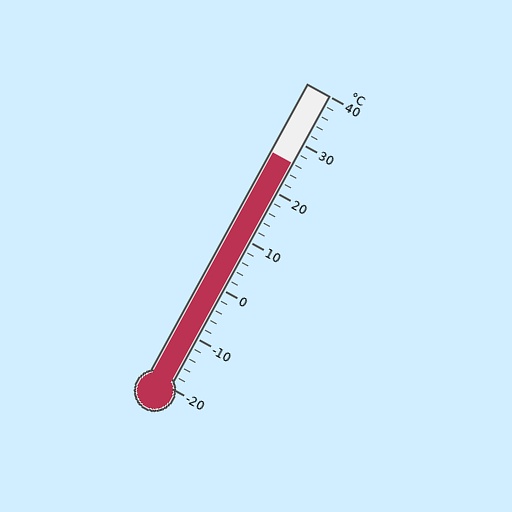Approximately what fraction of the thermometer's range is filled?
The thermometer is filled to approximately 75% of its range.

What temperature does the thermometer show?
The thermometer shows approximately 26°C.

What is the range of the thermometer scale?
The thermometer scale ranges from -20°C to 40°C.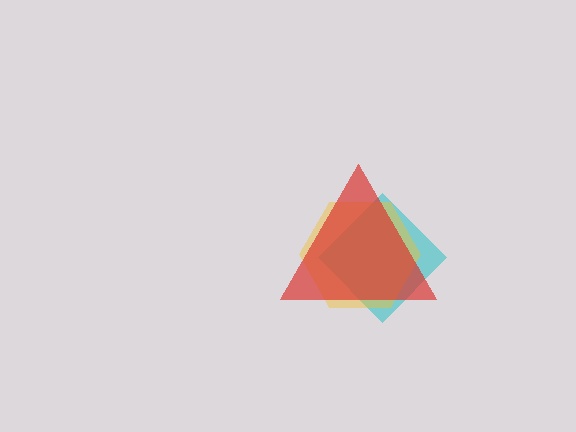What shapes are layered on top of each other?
The layered shapes are: a cyan diamond, a yellow hexagon, a red triangle.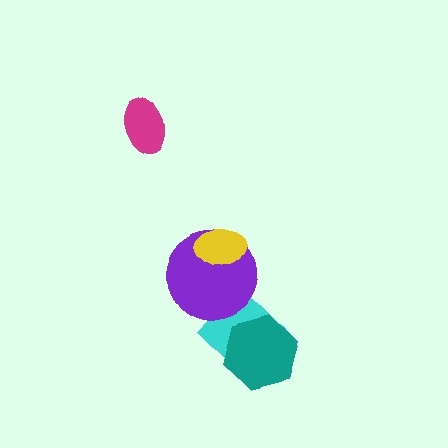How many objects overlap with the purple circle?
2 objects overlap with the purple circle.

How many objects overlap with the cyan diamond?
2 objects overlap with the cyan diamond.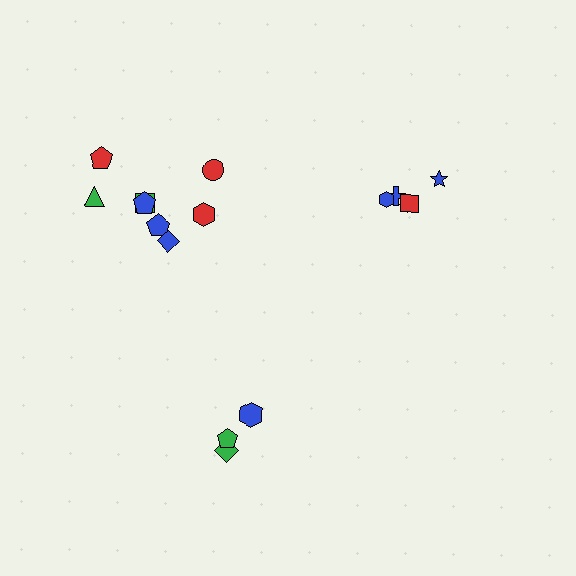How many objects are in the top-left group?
There are 8 objects.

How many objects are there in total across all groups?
There are 16 objects.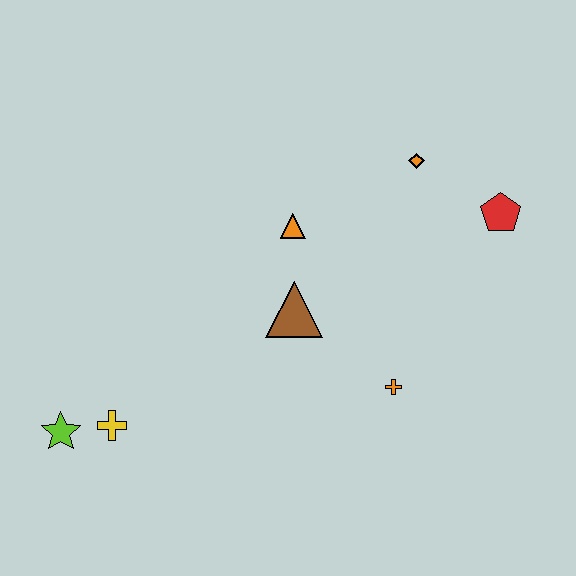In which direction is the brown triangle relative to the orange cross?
The brown triangle is to the left of the orange cross.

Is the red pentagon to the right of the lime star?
Yes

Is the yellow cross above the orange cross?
No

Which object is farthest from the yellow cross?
The red pentagon is farthest from the yellow cross.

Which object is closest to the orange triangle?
The brown triangle is closest to the orange triangle.